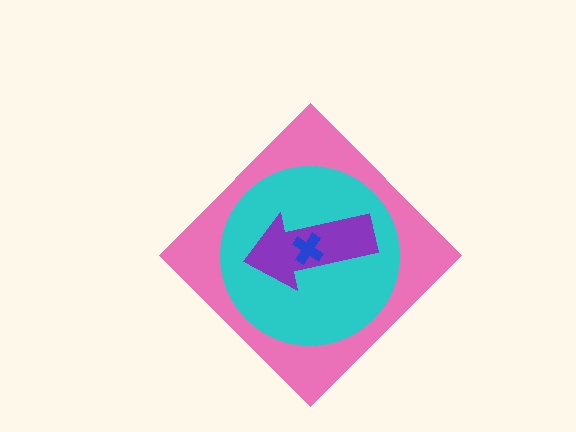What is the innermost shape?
The blue cross.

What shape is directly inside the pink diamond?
The cyan circle.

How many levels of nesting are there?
4.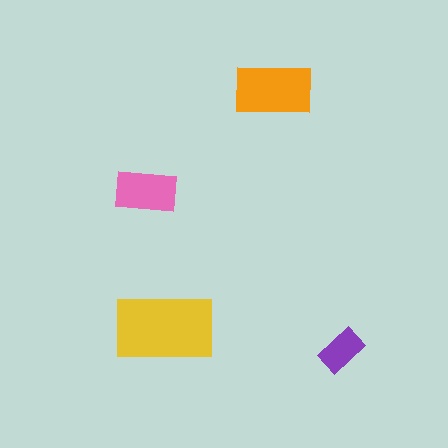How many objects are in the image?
There are 4 objects in the image.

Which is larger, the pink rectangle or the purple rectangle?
The pink one.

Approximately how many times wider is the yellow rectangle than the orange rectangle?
About 1.5 times wider.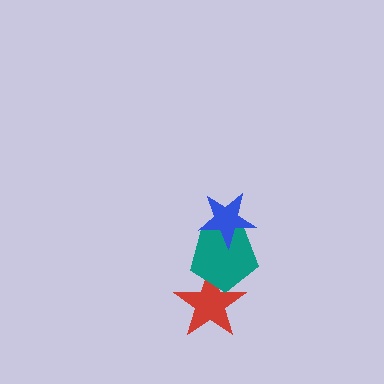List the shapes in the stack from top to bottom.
From top to bottom: the blue star, the teal pentagon, the red star.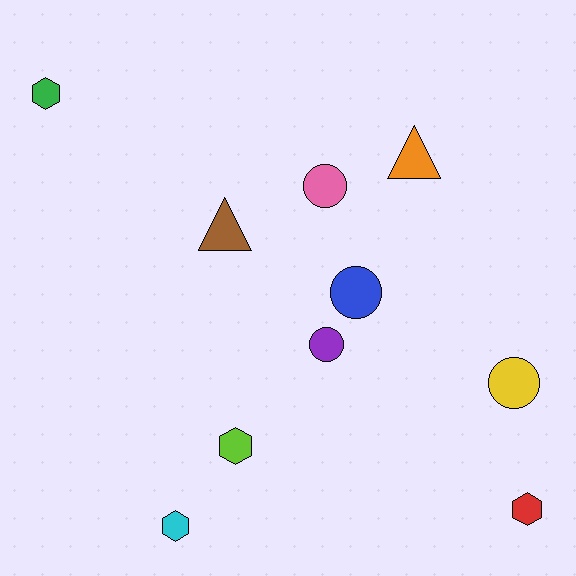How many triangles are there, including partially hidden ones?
There are 2 triangles.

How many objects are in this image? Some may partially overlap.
There are 10 objects.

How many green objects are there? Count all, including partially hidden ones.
There is 1 green object.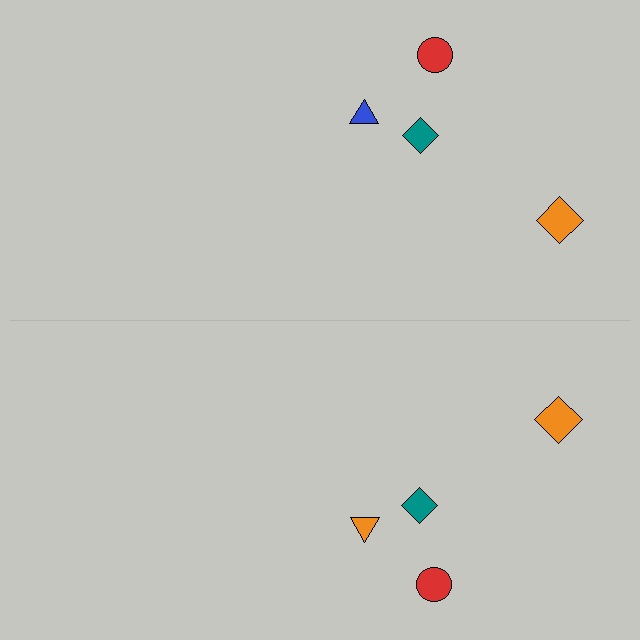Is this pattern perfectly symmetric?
No, the pattern is not perfectly symmetric. The orange triangle on the bottom side breaks the symmetry — its mirror counterpart is blue.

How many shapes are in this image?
There are 8 shapes in this image.